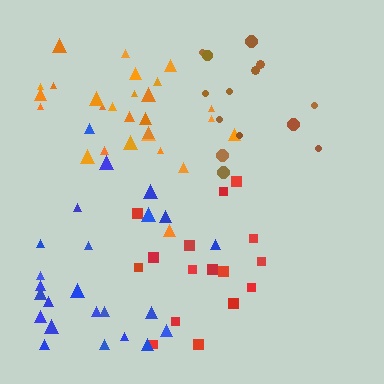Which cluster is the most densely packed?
Red.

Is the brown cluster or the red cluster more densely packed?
Red.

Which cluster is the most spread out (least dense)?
Blue.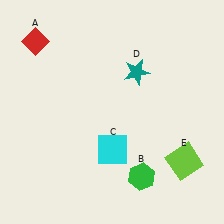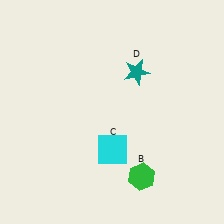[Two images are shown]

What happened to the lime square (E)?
The lime square (E) was removed in Image 2. It was in the bottom-right area of Image 1.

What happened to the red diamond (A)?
The red diamond (A) was removed in Image 2. It was in the top-left area of Image 1.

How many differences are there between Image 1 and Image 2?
There are 2 differences between the two images.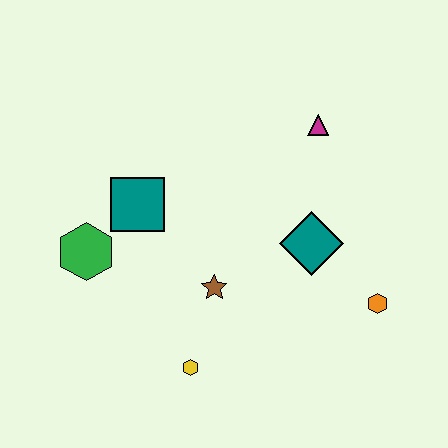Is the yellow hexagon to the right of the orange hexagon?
No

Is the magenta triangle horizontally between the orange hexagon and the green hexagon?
Yes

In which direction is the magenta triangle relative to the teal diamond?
The magenta triangle is above the teal diamond.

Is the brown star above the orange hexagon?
Yes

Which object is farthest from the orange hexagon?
The green hexagon is farthest from the orange hexagon.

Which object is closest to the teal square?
The green hexagon is closest to the teal square.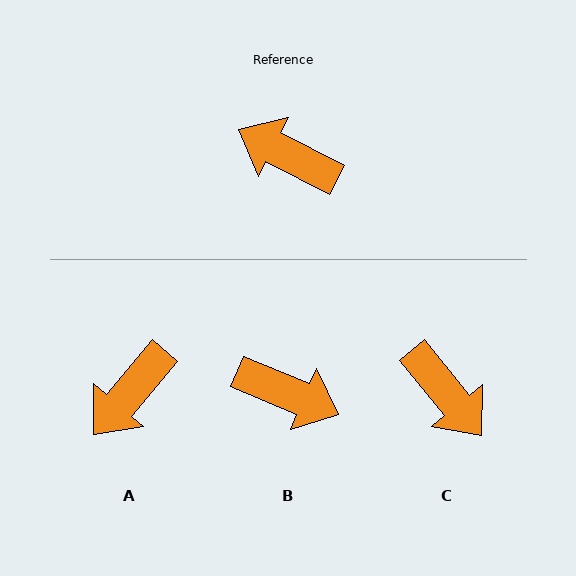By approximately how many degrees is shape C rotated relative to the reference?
Approximately 156 degrees counter-clockwise.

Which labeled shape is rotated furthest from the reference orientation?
B, about 176 degrees away.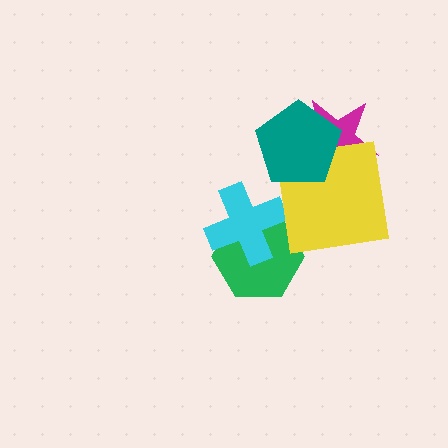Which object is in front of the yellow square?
The teal pentagon is in front of the yellow square.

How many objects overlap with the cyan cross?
1 object overlaps with the cyan cross.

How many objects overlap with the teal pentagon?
2 objects overlap with the teal pentagon.